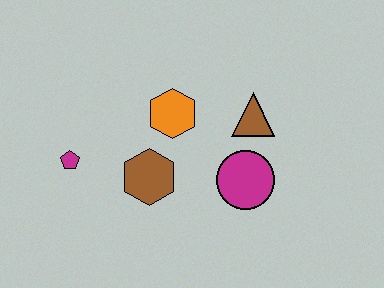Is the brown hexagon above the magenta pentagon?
No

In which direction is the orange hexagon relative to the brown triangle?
The orange hexagon is to the left of the brown triangle.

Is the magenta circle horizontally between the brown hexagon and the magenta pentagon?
No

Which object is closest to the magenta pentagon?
The brown hexagon is closest to the magenta pentagon.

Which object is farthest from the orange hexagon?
The magenta pentagon is farthest from the orange hexagon.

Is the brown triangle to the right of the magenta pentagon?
Yes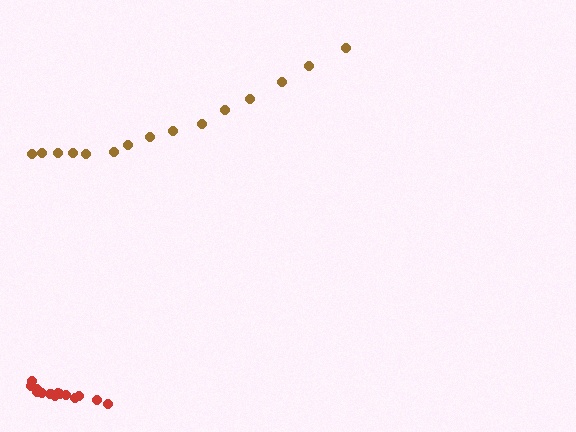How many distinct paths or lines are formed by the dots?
There are 2 distinct paths.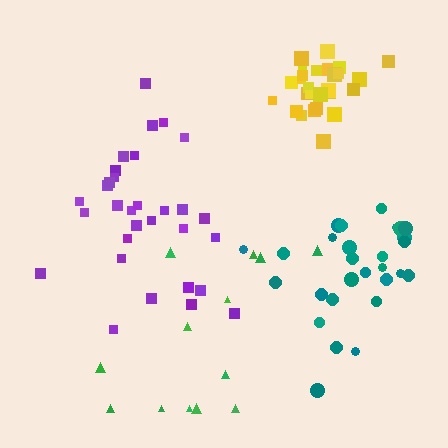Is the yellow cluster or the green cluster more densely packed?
Yellow.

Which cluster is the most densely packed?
Yellow.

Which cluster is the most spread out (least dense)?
Green.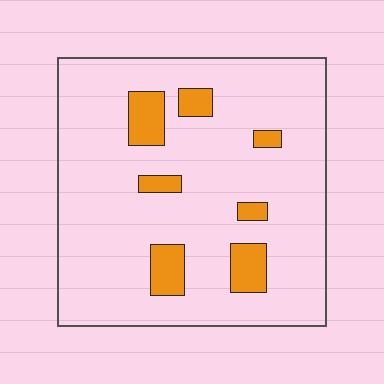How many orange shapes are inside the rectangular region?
7.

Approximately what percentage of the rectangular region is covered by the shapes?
Approximately 10%.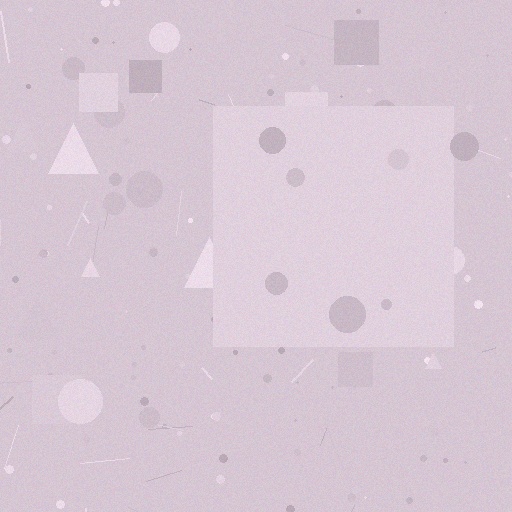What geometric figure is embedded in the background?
A square is embedded in the background.